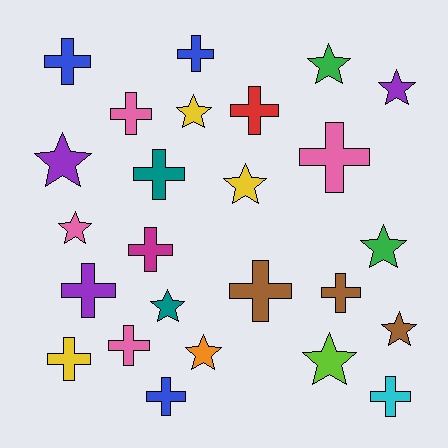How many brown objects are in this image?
There are 3 brown objects.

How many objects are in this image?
There are 25 objects.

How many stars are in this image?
There are 11 stars.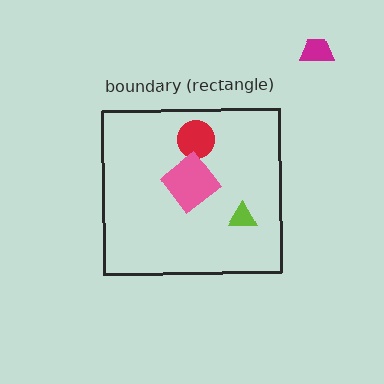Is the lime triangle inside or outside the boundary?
Inside.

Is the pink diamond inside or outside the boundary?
Inside.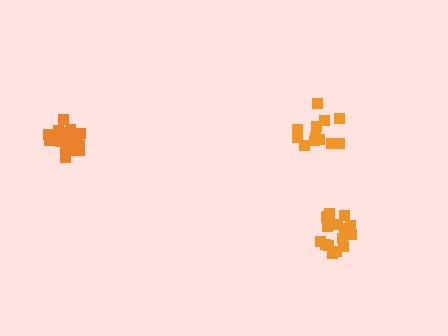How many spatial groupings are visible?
There are 3 spatial groupings.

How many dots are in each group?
Group 1: 16 dots, Group 2: 12 dots, Group 3: 18 dots (46 total).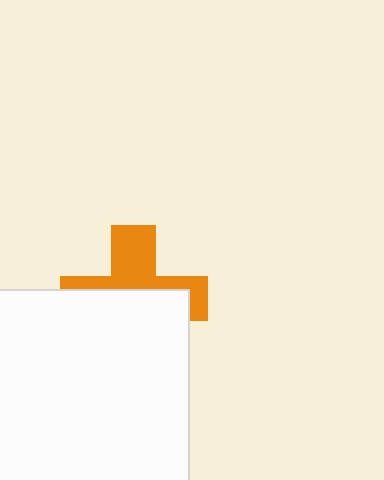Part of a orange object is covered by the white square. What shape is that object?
It is a cross.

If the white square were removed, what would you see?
You would see the complete orange cross.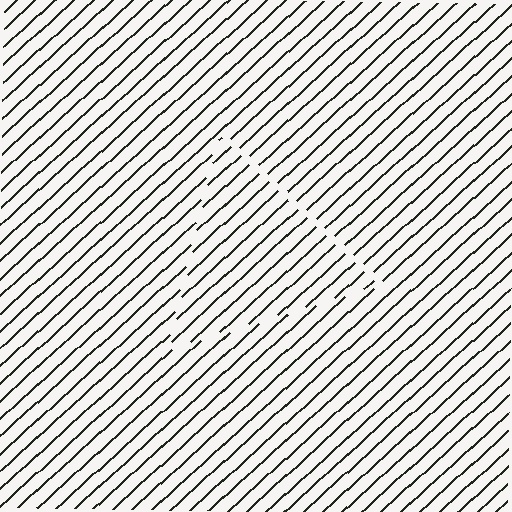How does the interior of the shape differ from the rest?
The interior of the shape contains the same grating, shifted by half a period — the contour is defined by the phase discontinuity where line-ends from the inner and outer gratings abut.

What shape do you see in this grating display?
An illusory triangle. The interior of the shape contains the same grating, shifted by half a period — the contour is defined by the phase discontinuity where line-ends from the inner and outer gratings abut.